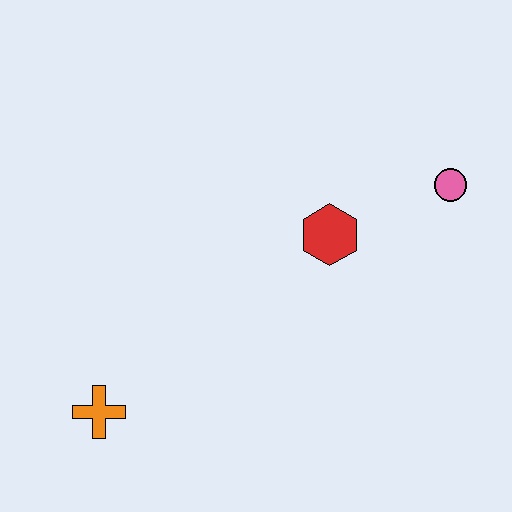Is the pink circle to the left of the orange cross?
No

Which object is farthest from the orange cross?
The pink circle is farthest from the orange cross.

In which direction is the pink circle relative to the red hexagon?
The pink circle is to the right of the red hexagon.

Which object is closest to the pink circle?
The red hexagon is closest to the pink circle.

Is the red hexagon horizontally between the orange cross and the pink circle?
Yes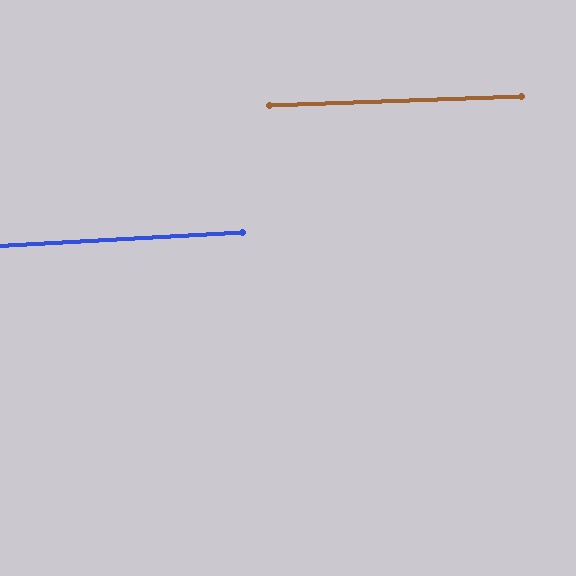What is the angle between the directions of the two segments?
Approximately 1 degree.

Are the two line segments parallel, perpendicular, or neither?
Parallel — their directions differ by only 0.9°.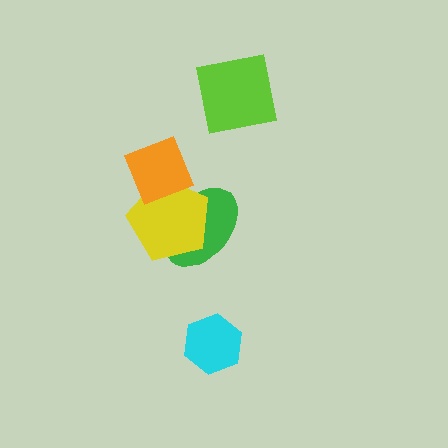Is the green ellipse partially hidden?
Yes, it is partially covered by another shape.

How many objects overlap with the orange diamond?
2 objects overlap with the orange diamond.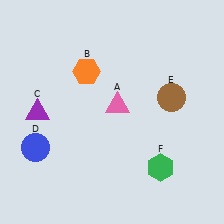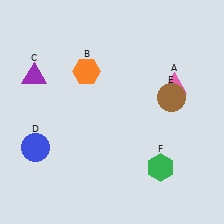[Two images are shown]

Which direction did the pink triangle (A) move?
The pink triangle (A) moved right.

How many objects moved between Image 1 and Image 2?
2 objects moved between the two images.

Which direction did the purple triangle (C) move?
The purple triangle (C) moved up.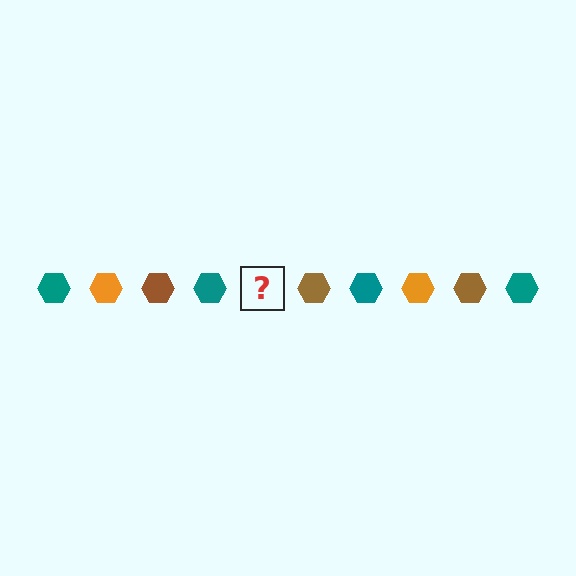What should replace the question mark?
The question mark should be replaced with an orange hexagon.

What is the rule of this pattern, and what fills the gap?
The rule is that the pattern cycles through teal, orange, brown hexagons. The gap should be filled with an orange hexagon.